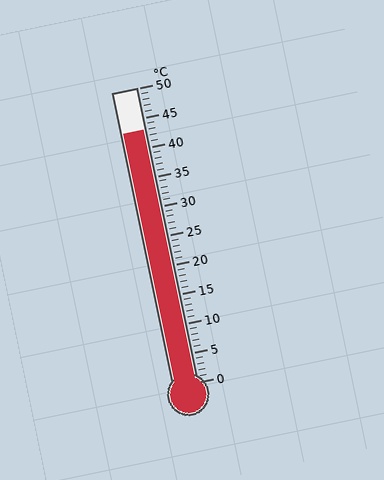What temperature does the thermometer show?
The thermometer shows approximately 43°C.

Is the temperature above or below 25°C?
The temperature is above 25°C.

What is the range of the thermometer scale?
The thermometer scale ranges from 0°C to 50°C.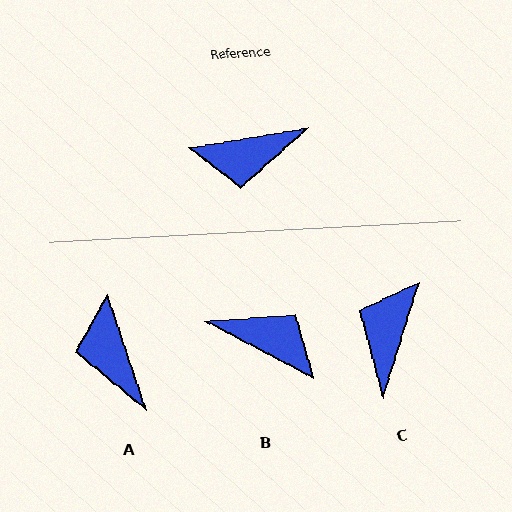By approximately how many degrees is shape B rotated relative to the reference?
Approximately 143 degrees counter-clockwise.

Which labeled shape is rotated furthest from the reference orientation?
B, about 143 degrees away.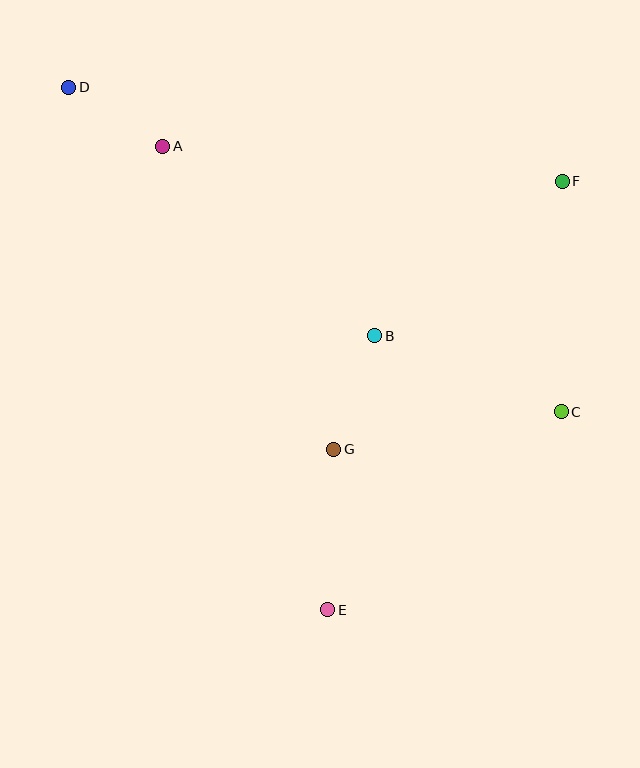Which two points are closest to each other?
Points A and D are closest to each other.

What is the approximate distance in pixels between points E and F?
The distance between E and F is approximately 488 pixels.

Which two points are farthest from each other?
Points C and D are farthest from each other.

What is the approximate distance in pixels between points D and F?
The distance between D and F is approximately 502 pixels.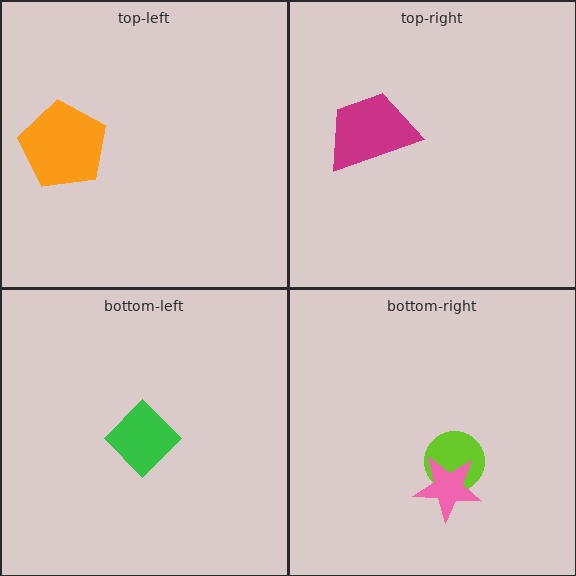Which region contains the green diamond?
The bottom-left region.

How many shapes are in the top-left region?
1.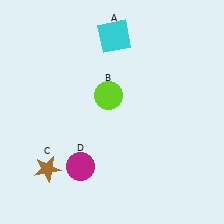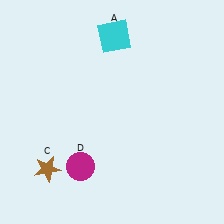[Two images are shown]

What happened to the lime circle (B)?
The lime circle (B) was removed in Image 2. It was in the top-left area of Image 1.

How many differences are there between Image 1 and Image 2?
There is 1 difference between the two images.